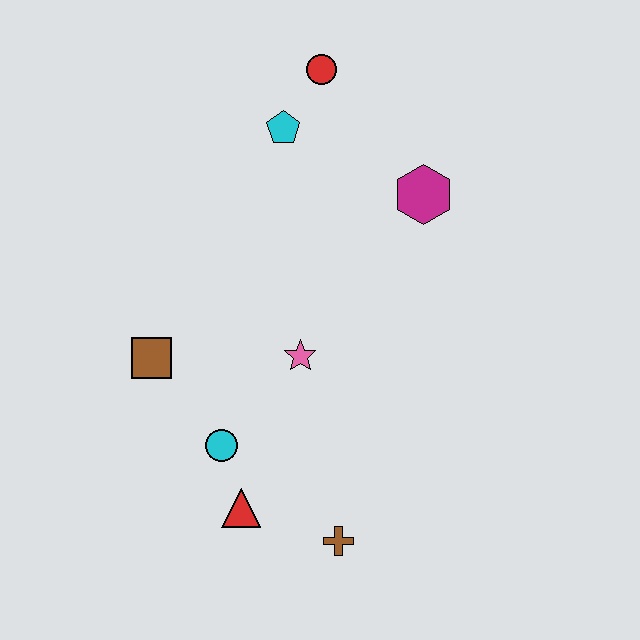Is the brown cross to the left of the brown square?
No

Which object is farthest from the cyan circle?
The red circle is farthest from the cyan circle.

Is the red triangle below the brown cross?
No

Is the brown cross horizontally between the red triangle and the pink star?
No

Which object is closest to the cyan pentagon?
The red circle is closest to the cyan pentagon.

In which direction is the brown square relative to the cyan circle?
The brown square is above the cyan circle.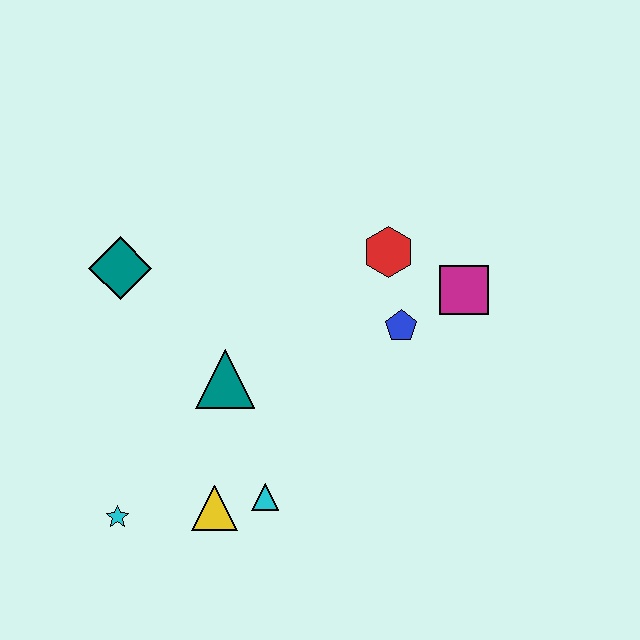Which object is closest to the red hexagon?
The blue pentagon is closest to the red hexagon.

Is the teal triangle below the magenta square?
Yes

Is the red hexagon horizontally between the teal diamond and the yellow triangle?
No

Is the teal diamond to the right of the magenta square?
No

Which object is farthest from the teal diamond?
The magenta square is farthest from the teal diamond.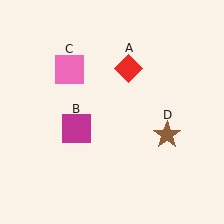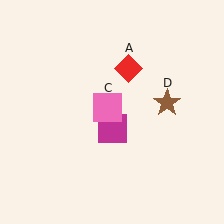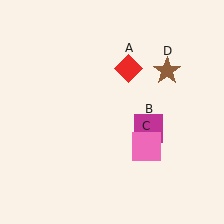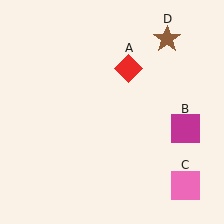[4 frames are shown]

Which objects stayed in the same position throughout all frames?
Red diamond (object A) remained stationary.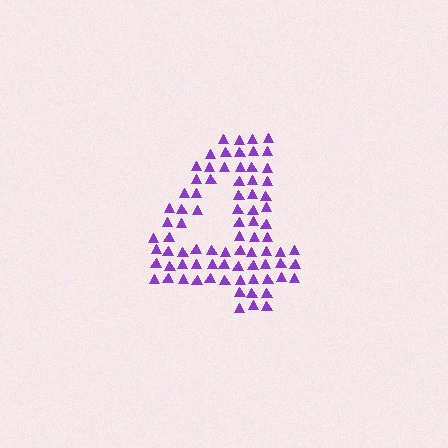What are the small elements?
The small elements are triangles.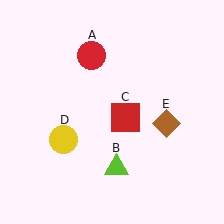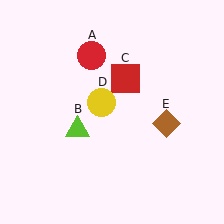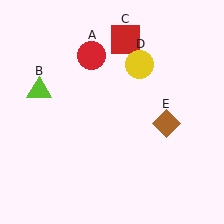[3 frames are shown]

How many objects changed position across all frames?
3 objects changed position: lime triangle (object B), red square (object C), yellow circle (object D).